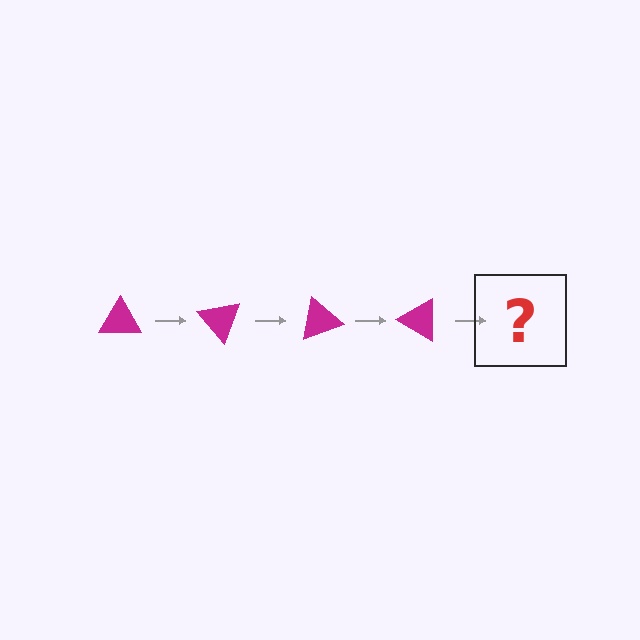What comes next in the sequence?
The next element should be a magenta triangle rotated 200 degrees.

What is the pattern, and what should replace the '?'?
The pattern is that the triangle rotates 50 degrees each step. The '?' should be a magenta triangle rotated 200 degrees.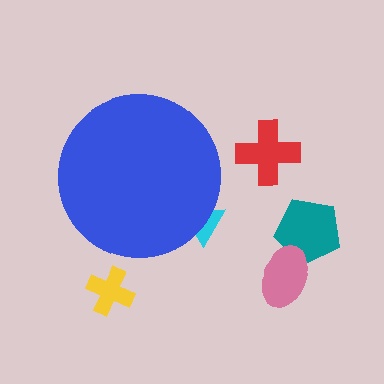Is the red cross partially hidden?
No, the red cross is fully visible.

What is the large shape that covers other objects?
A blue circle.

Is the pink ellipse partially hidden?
No, the pink ellipse is fully visible.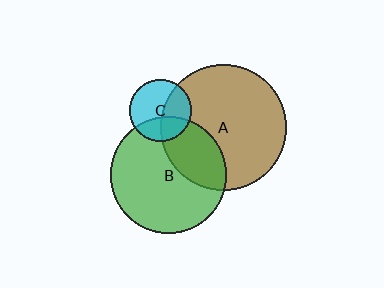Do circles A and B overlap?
Yes.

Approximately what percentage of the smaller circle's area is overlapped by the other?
Approximately 30%.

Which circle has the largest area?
Circle A (brown).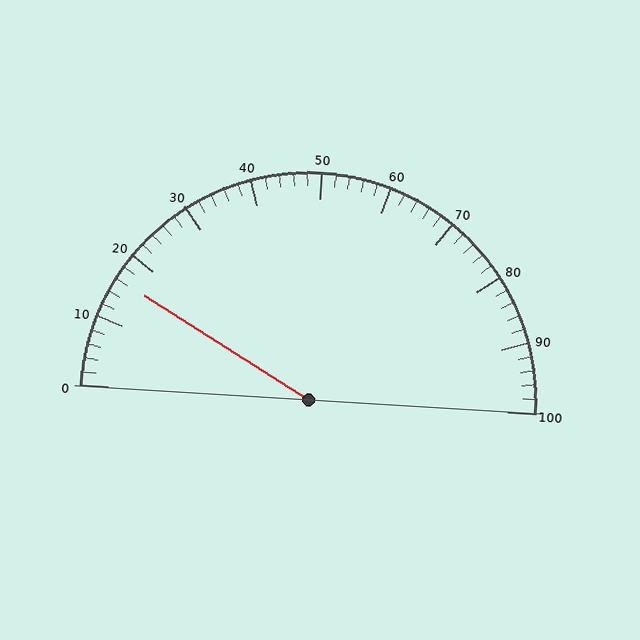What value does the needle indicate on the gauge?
The needle indicates approximately 16.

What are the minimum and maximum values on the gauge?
The gauge ranges from 0 to 100.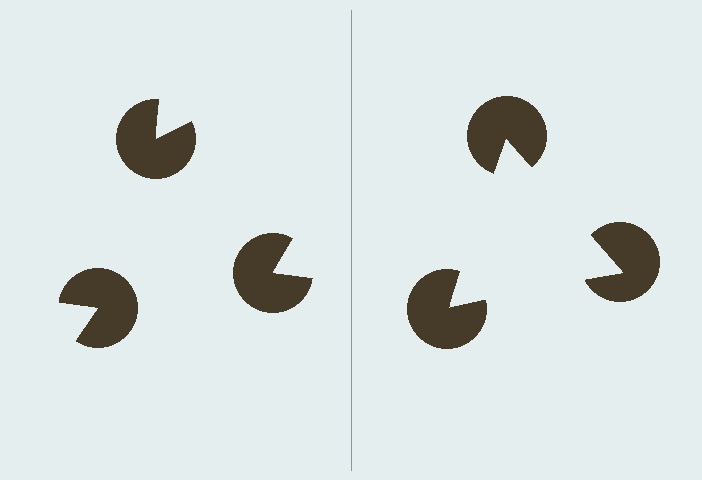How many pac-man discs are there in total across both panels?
6 — 3 on each side.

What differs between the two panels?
The pac-man discs are positioned identically on both sides; only the wedge orientations differ. On the right they align to a triangle; on the left they are misaligned.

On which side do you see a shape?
An illusory triangle appears on the right side. On the left side the wedge cuts are rotated, so no coherent shape forms.